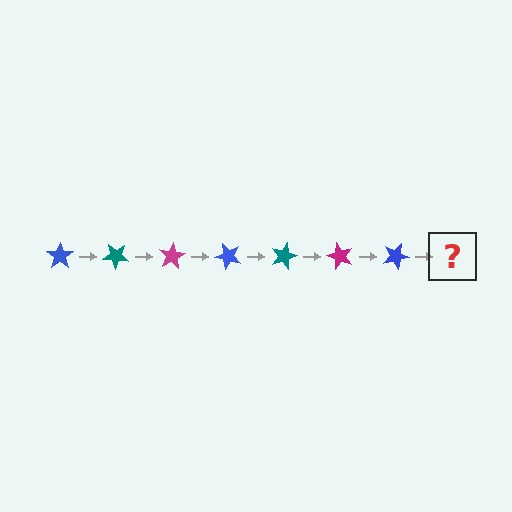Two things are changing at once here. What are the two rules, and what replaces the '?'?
The two rules are that it rotates 40 degrees each step and the color cycles through blue, teal, and magenta. The '?' should be a teal star, rotated 280 degrees from the start.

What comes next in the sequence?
The next element should be a teal star, rotated 280 degrees from the start.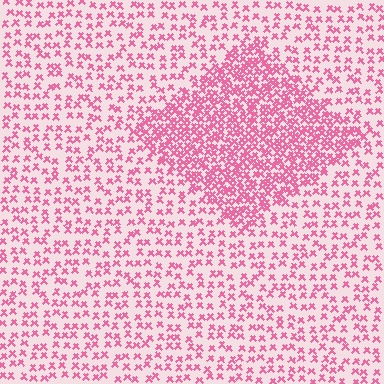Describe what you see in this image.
The image contains small pink elements arranged at two different densities. A diamond-shaped region is visible where the elements are more densely packed than the surrounding area.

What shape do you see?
I see a diamond.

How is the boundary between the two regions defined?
The boundary is defined by a change in element density (approximately 2.3x ratio). All elements are the same color, size, and shape.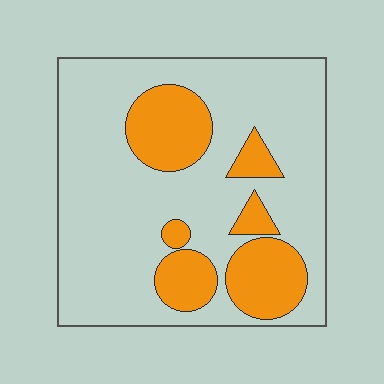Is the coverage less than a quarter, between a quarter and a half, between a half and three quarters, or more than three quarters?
Less than a quarter.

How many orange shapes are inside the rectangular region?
6.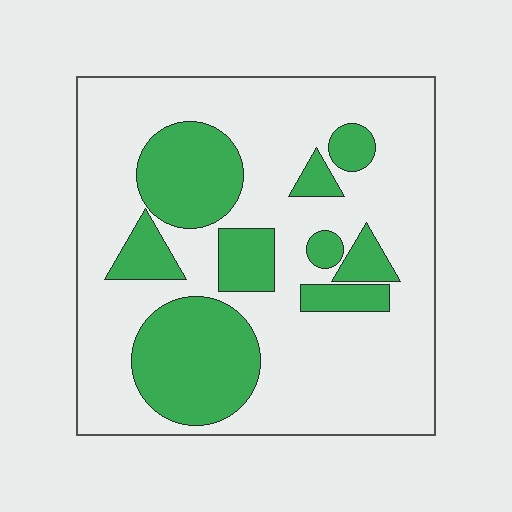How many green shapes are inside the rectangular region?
9.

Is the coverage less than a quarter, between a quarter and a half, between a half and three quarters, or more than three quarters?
Between a quarter and a half.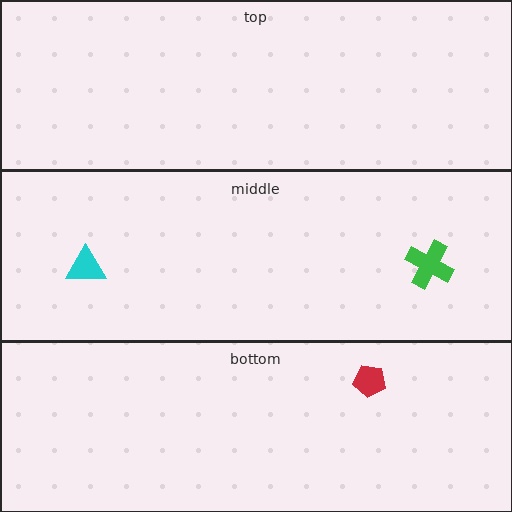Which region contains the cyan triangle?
The middle region.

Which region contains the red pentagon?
The bottom region.